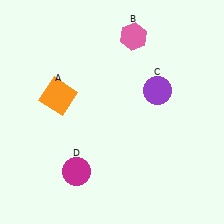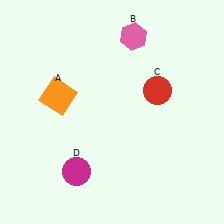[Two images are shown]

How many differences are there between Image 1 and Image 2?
There is 1 difference between the two images.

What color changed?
The circle (C) changed from purple in Image 1 to red in Image 2.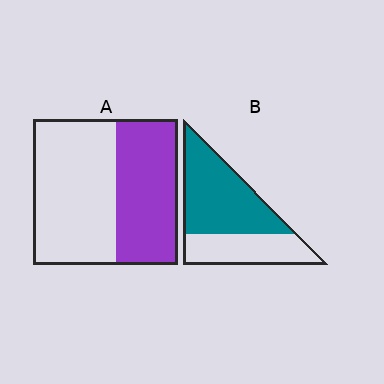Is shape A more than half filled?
No.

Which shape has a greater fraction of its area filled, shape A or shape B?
Shape B.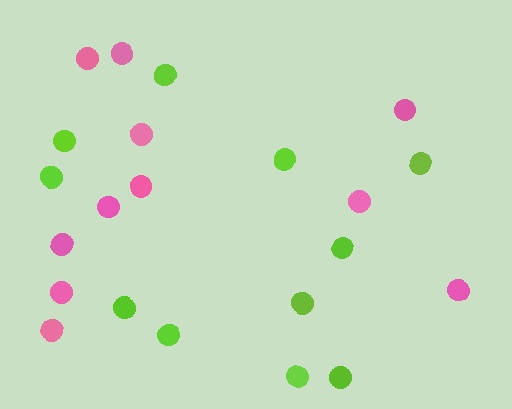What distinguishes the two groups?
There are 2 groups: one group of pink circles (11) and one group of lime circles (11).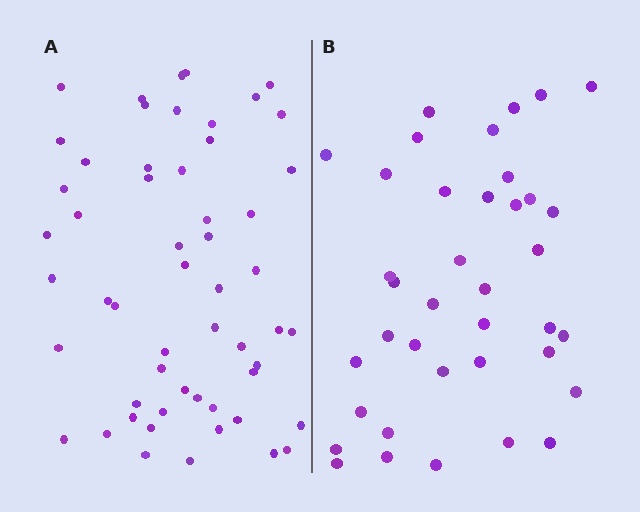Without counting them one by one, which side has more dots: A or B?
Region A (the left region) has more dots.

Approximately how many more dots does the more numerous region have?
Region A has approximately 15 more dots than region B.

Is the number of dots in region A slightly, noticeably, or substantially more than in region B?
Region A has noticeably more, but not dramatically so. The ratio is roughly 1.4 to 1.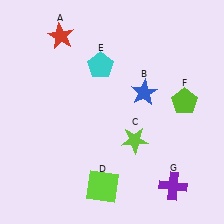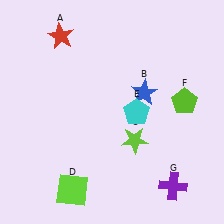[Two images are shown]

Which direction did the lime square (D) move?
The lime square (D) moved left.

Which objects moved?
The objects that moved are: the lime square (D), the cyan pentagon (E).